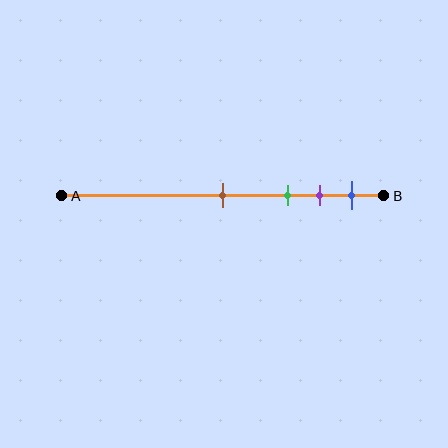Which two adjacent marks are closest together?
The purple and blue marks are the closest adjacent pair.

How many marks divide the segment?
There are 4 marks dividing the segment.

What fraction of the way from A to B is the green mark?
The green mark is approximately 70% (0.7) of the way from A to B.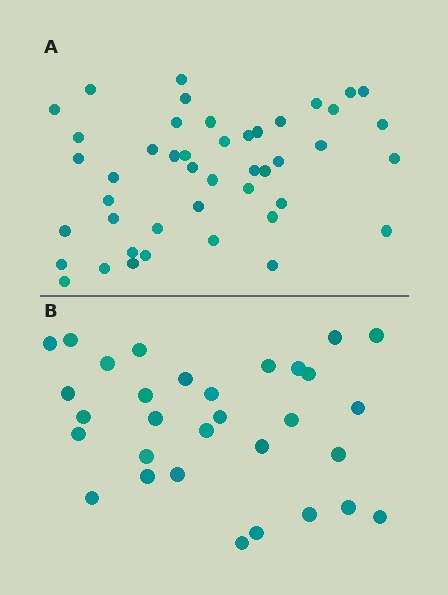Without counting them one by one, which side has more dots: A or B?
Region A (the top region) has more dots.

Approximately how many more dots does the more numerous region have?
Region A has approximately 15 more dots than region B.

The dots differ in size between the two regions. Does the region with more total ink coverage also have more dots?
No. Region B has more total ink coverage because its dots are larger, but region A actually contains more individual dots. Total area can be misleading — the number of items is what matters here.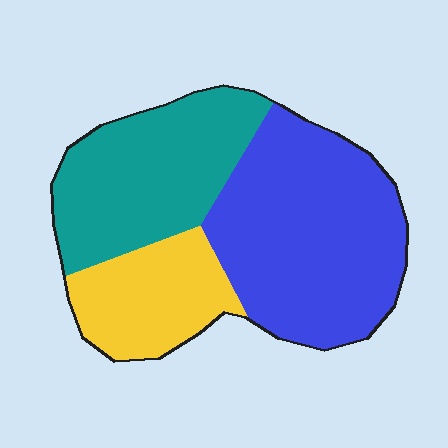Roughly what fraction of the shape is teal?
Teal covers 33% of the shape.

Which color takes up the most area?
Blue, at roughly 45%.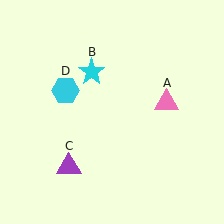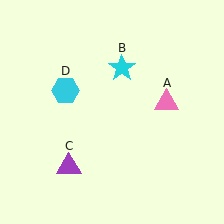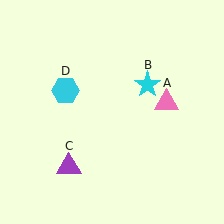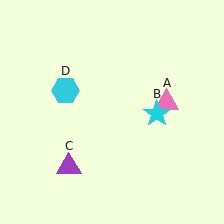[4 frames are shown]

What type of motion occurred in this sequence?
The cyan star (object B) rotated clockwise around the center of the scene.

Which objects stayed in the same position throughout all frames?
Pink triangle (object A) and purple triangle (object C) and cyan hexagon (object D) remained stationary.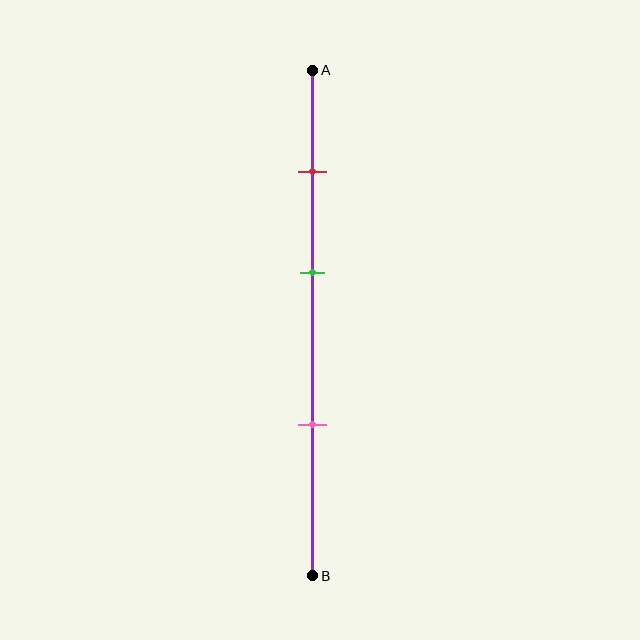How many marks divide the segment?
There are 3 marks dividing the segment.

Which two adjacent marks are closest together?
The red and green marks are the closest adjacent pair.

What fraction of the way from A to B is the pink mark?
The pink mark is approximately 70% (0.7) of the way from A to B.